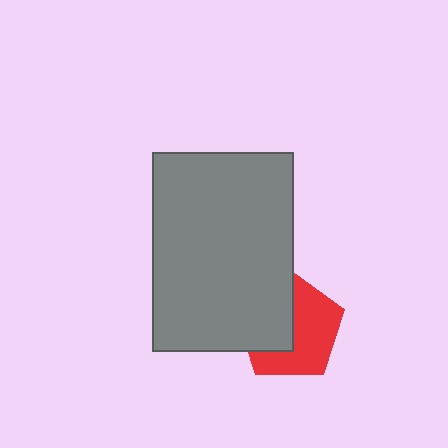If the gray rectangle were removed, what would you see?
You would see the complete red pentagon.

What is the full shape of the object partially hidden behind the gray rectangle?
The partially hidden object is a red pentagon.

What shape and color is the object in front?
The object in front is a gray rectangle.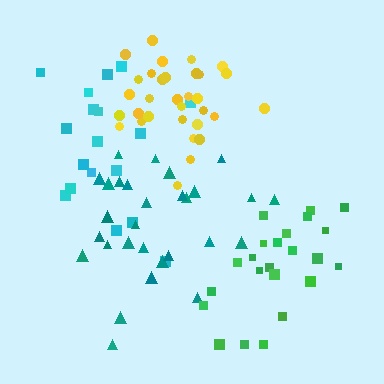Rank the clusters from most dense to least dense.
yellow, teal, green, cyan.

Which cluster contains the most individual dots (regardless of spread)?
Yellow (32).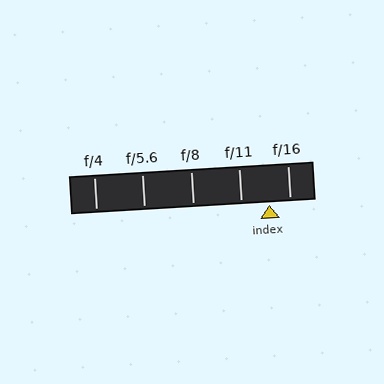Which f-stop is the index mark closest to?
The index mark is closest to f/16.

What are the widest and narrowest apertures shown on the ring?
The widest aperture shown is f/4 and the narrowest is f/16.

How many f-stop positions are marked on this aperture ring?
There are 5 f-stop positions marked.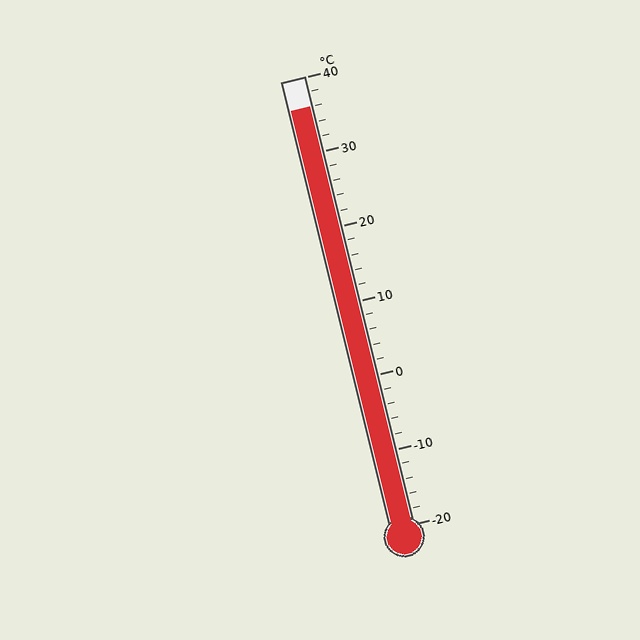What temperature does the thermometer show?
The thermometer shows approximately 36°C.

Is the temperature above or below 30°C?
The temperature is above 30°C.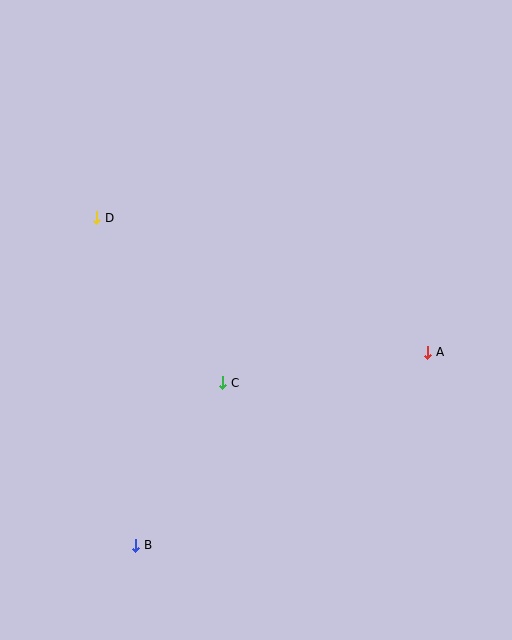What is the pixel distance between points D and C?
The distance between D and C is 208 pixels.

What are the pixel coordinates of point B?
Point B is at (136, 545).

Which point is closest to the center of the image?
Point C at (223, 383) is closest to the center.